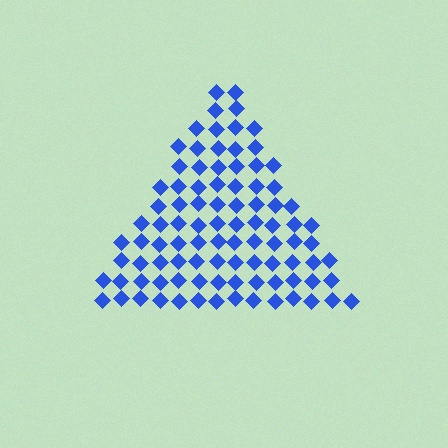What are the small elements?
The small elements are diamonds.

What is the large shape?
The large shape is a triangle.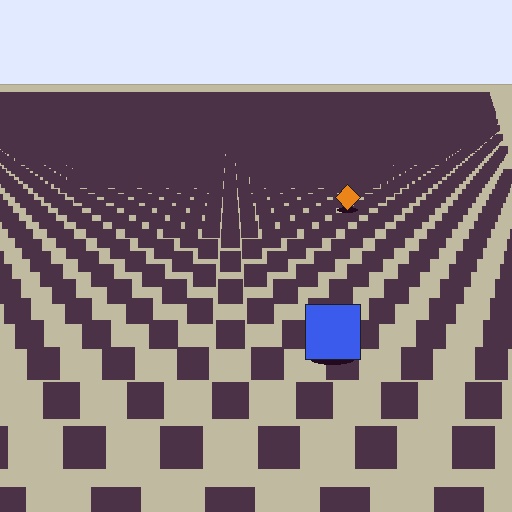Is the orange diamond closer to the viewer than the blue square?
No. The blue square is closer — you can tell from the texture gradient: the ground texture is coarser near it.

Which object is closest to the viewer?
The blue square is closest. The texture marks near it are larger and more spread out.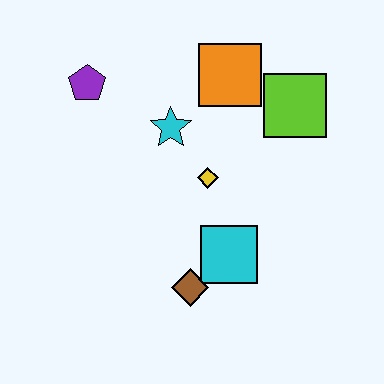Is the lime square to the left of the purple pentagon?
No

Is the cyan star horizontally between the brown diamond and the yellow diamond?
No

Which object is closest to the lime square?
The orange square is closest to the lime square.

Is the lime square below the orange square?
Yes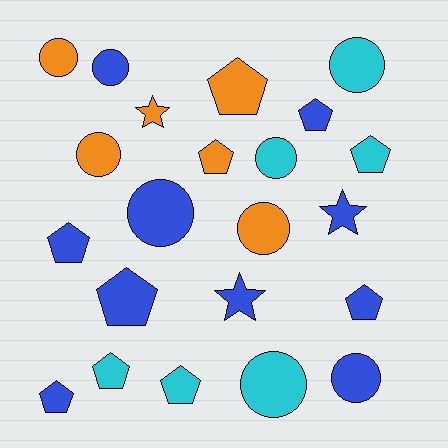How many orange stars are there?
There is 1 orange star.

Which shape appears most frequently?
Pentagon, with 10 objects.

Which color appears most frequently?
Blue, with 10 objects.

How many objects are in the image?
There are 22 objects.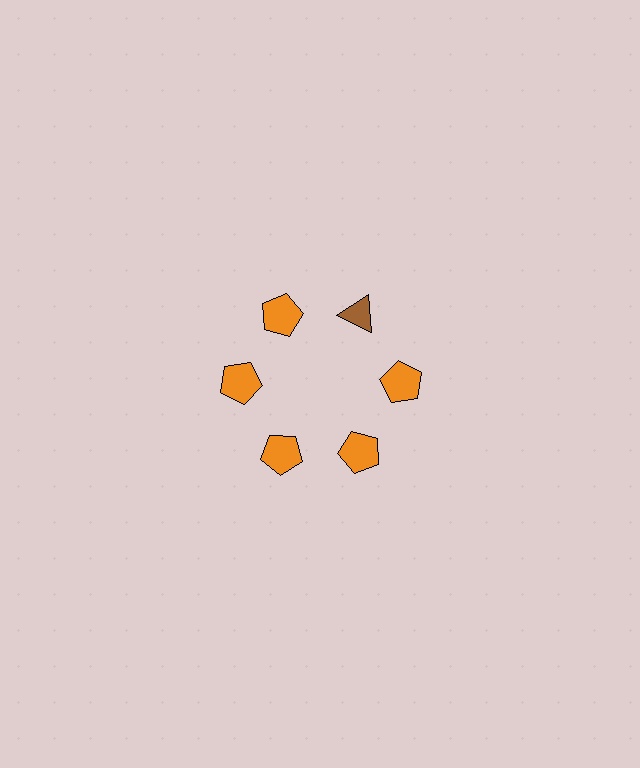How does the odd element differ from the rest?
It differs in both color (brown instead of orange) and shape (triangle instead of pentagon).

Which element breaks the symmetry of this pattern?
The brown triangle at roughly the 1 o'clock position breaks the symmetry. All other shapes are orange pentagons.